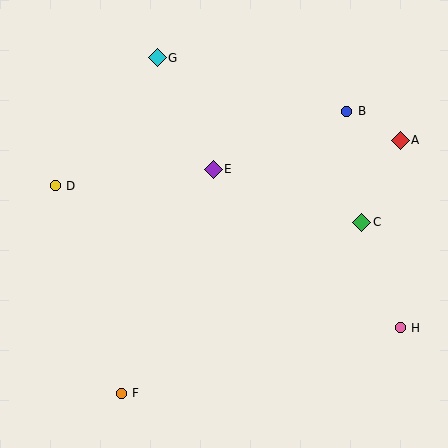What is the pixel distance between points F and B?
The distance between F and B is 361 pixels.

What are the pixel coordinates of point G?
Point G is at (157, 58).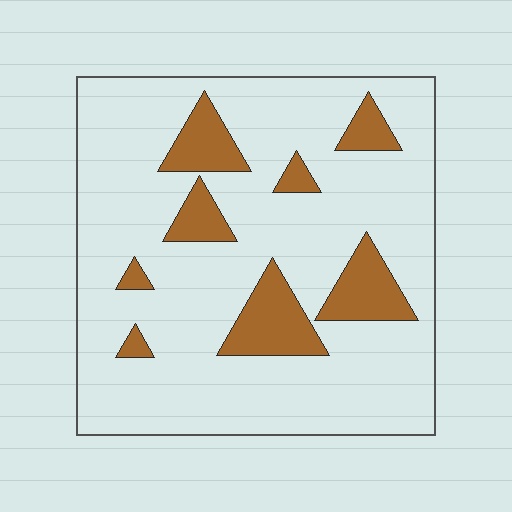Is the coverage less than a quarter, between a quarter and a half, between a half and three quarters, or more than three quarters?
Less than a quarter.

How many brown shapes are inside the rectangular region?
8.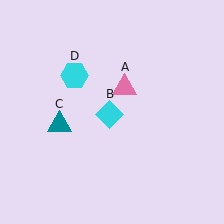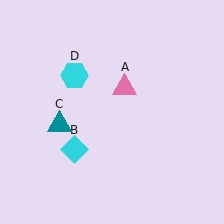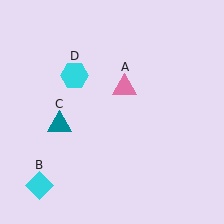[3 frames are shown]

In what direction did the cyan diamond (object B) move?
The cyan diamond (object B) moved down and to the left.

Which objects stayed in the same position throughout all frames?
Pink triangle (object A) and teal triangle (object C) and cyan hexagon (object D) remained stationary.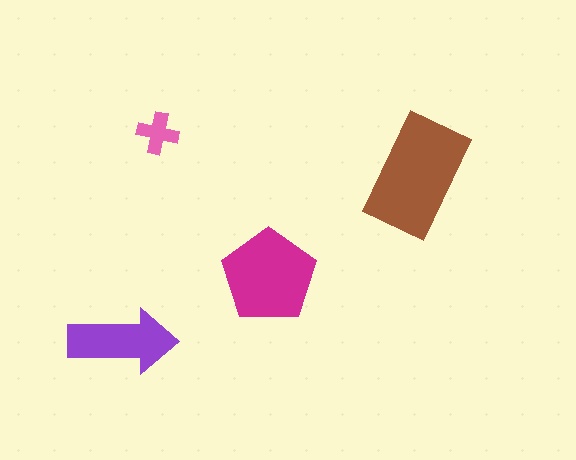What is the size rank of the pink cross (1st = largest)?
4th.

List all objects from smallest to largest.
The pink cross, the purple arrow, the magenta pentagon, the brown rectangle.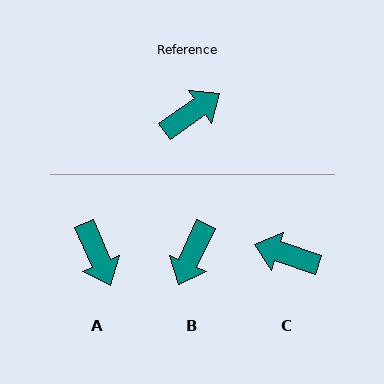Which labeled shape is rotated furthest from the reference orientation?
B, about 150 degrees away.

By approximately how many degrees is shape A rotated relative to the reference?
Approximately 102 degrees clockwise.